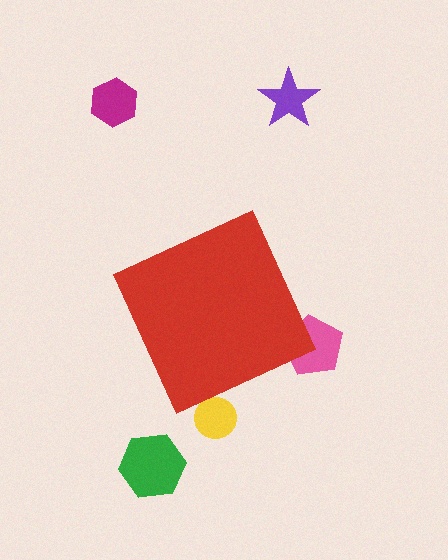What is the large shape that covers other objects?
A red diamond.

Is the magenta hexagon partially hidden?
No, the magenta hexagon is fully visible.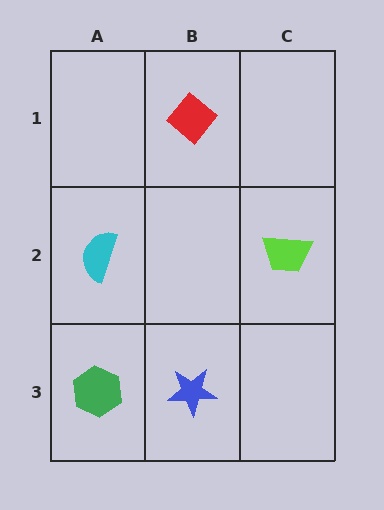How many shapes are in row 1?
1 shape.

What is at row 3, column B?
A blue star.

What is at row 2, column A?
A cyan semicircle.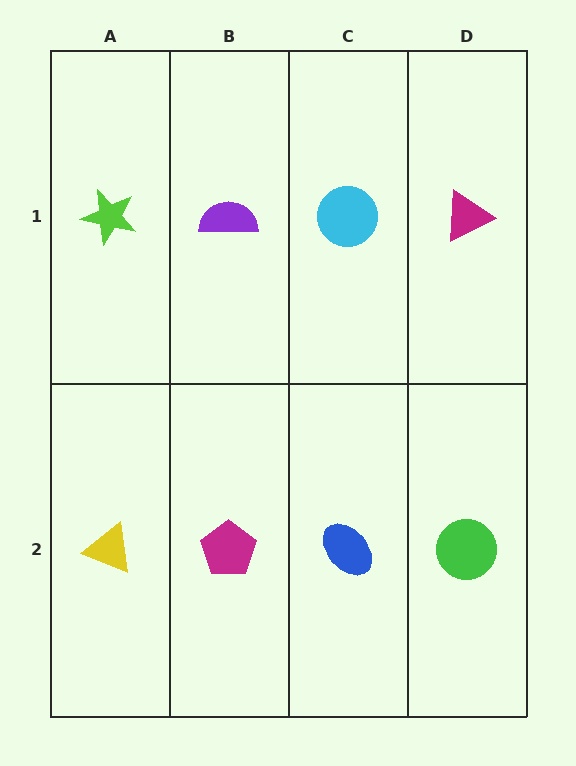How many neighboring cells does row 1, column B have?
3.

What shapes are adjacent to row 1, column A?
A yellow triangle (row 2, column A), a purple semicircle (row 1, column B).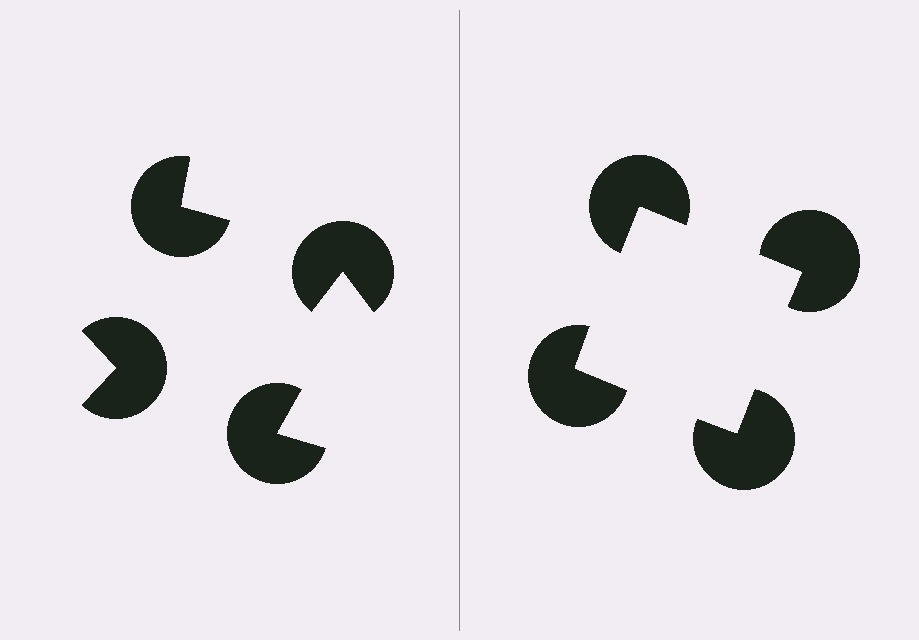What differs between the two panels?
The pac-man discs are positioned identically on both sides; only the wedge orientations differ. On the right they align to a square; on the left they are misaligned.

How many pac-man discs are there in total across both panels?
8 — 4 on each side.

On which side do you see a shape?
An illusory square appears on the right side. On the left side the wedge cuts are rotated, so no coherent shape forms.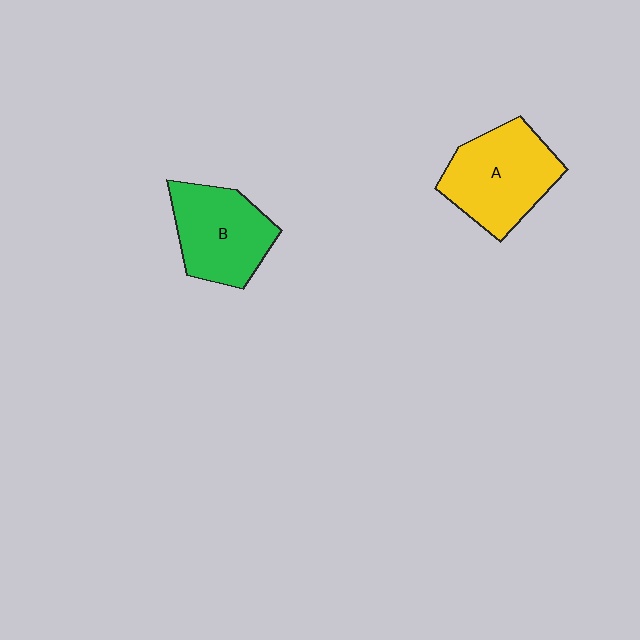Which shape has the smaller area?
Shape B (green).